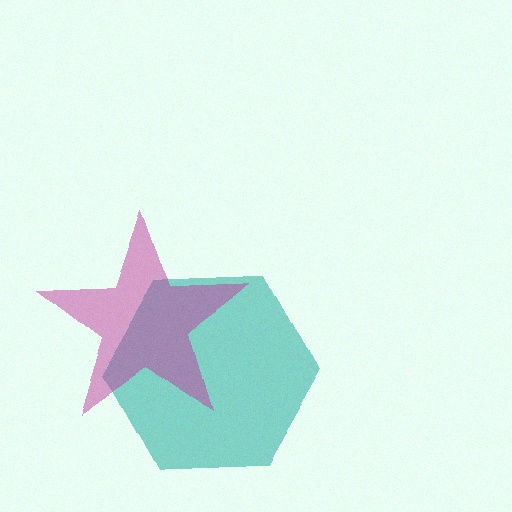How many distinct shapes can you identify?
There are 2 distinct shapes: a teal hexagon, a magenta star.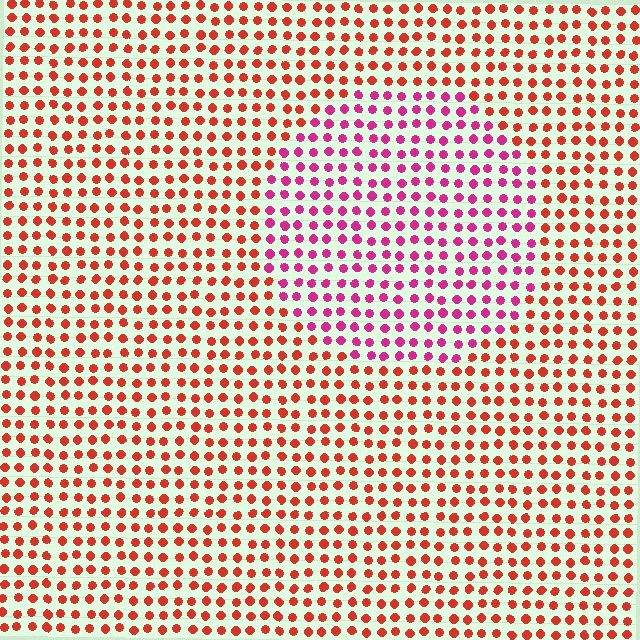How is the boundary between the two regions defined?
The boundary is defined purely by a slight shift in hue (about 40 degrees). Spacing, size, and orientation are identical on both sides.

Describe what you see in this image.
The image is filled with small red elements in a uniform arrangement. A circle-shaped region is visible where the elements are tinted to a slightly different hue, forming a subtle color boundary.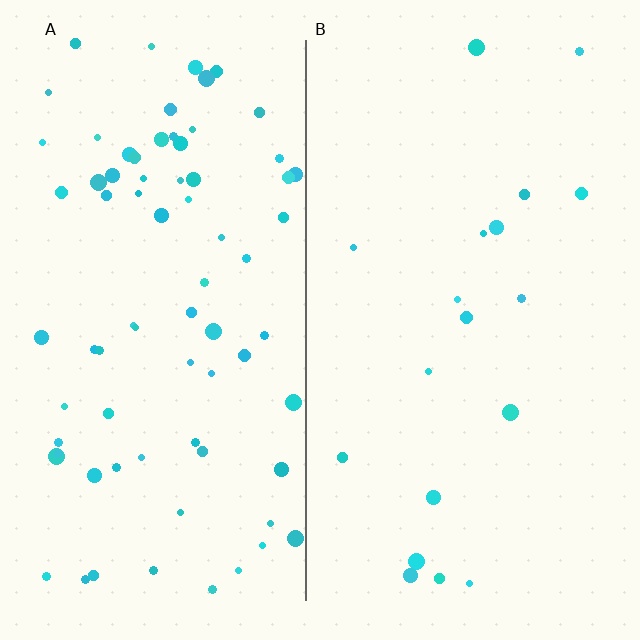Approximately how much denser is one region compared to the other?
Approximately 4.1× — region A over region B.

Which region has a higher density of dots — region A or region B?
A (the left).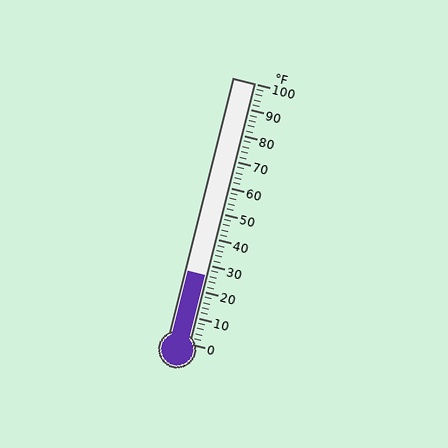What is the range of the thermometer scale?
The thermometer scale ranges from 0°F to 100°F.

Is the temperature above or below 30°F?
The temperature is below 30°F.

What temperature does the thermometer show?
The thermometer shows approximately 26°F.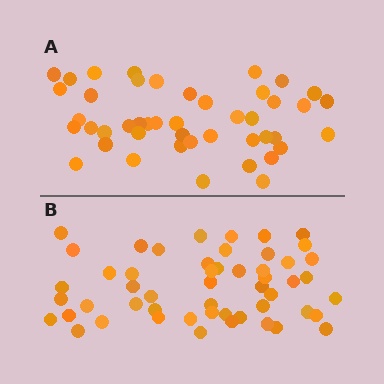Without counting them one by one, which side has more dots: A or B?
Region B (the bottom region) has more dots.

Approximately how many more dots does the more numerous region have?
Region B has roughly 8 or so more dots than region A.